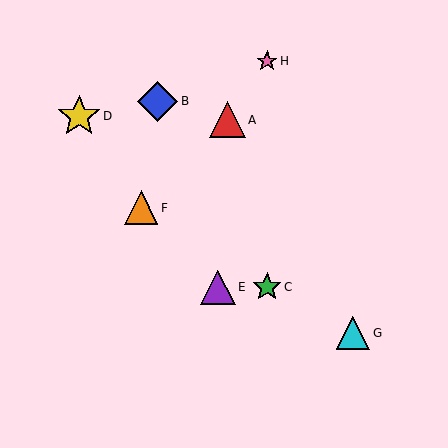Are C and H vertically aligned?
Yes, both are at x≈267.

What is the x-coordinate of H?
Object H is at x≈267.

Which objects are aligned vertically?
Objects C, H are aligned vertically.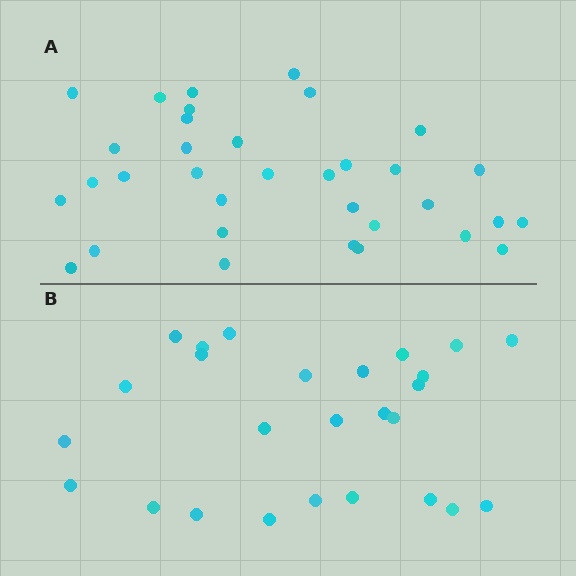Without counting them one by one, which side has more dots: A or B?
Region A (the top region) has more dots.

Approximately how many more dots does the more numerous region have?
Region A has roughly 8 or so more dots than region B.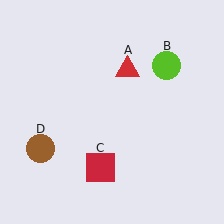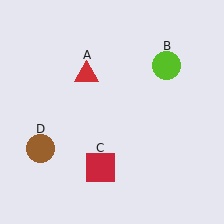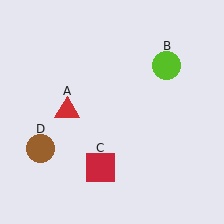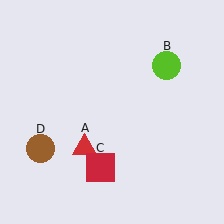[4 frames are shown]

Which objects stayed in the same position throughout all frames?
Lime circle (object B) and red square (object C) and brown circle (object D) remained stationary.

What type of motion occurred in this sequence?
The red triangle (object A) rotated counterclockwise around the center of the scene.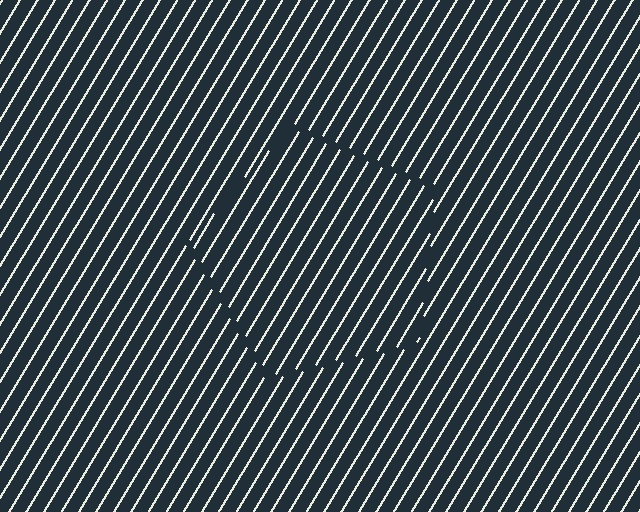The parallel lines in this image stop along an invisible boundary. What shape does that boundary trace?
An illusory pentagon. The interior of the shape contains the same grating, shifted by half a period — the contour is defined by the phase discontinuity where line-ends from the inner and outer gratings abut.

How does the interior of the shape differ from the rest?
The interior of the shape contains the same grating, shifted by half a period — the contour is defined by the phase discontinuity where line-ends from the inner and outer gratings abut.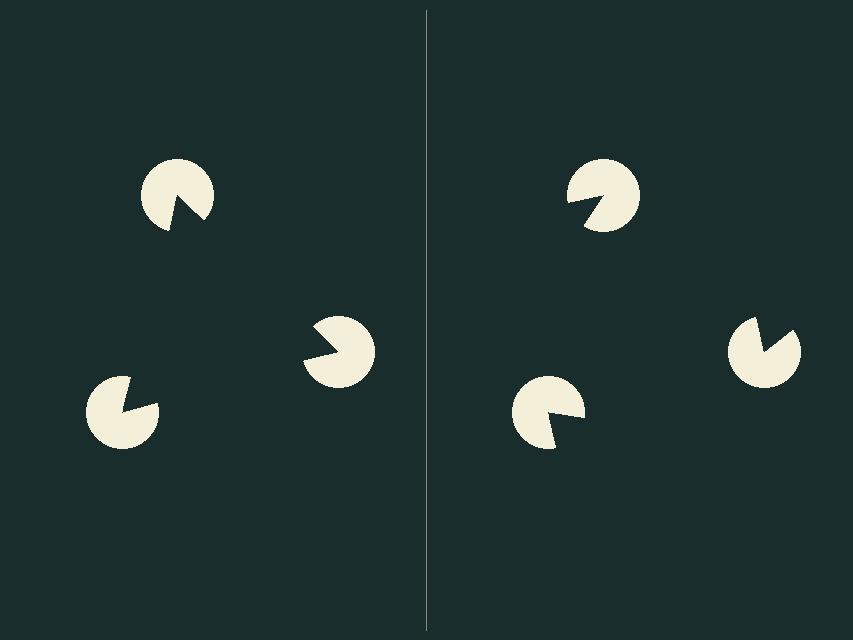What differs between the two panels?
The pac-man discs are positioned identically on both sides; only the wedge orientations differ. On the left they align to a triangle; on the right they are misaligned.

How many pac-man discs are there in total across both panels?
6 — 3 on each side.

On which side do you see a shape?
An illusory triangle appears on the left side. On the right side the wedge cuts are rotated, so no coherent shape forms.